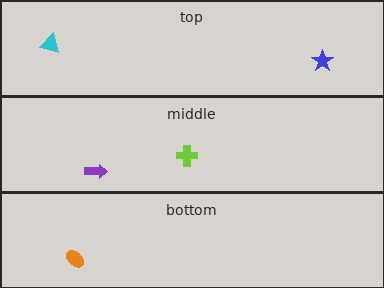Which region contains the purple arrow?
The middle region.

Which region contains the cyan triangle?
The top region.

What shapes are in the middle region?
The purple arrow, the lime cross.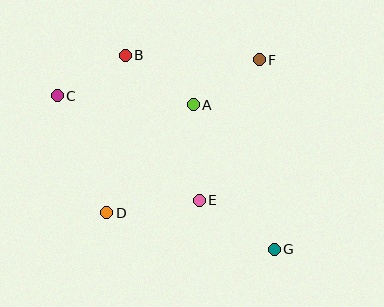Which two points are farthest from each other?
Points C and G are farthest from each other.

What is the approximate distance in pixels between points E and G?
The distance between E and G is approximately 90 pixels.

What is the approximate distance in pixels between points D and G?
The distance between D and G is approximately 172 pixels.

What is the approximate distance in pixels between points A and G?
The distance between A and G is approximately 166 pixels.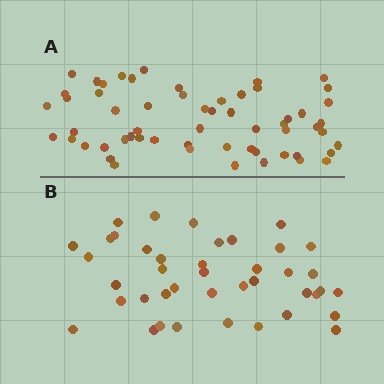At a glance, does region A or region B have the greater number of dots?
Region A (the top region) has more dots.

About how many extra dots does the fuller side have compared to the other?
Region A has approximately 15 more dots than region B.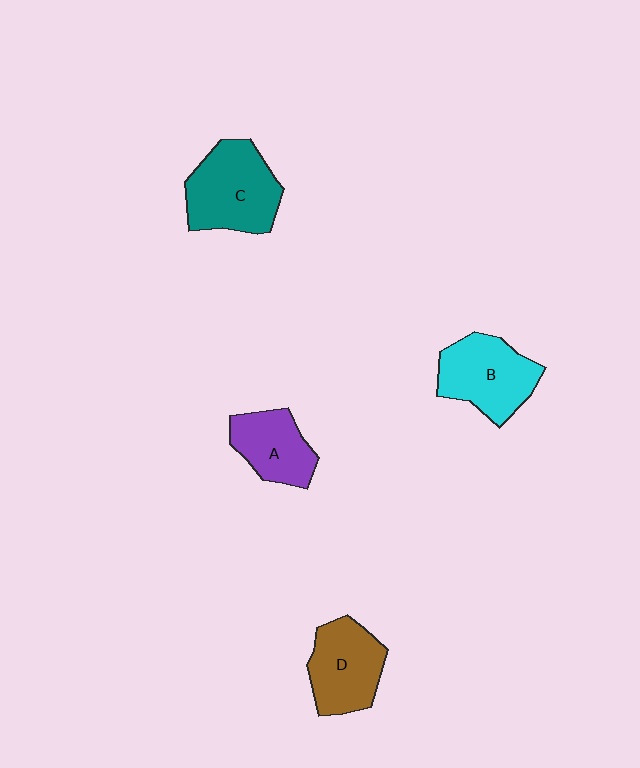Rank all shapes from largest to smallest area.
From largest to smallest: C (teal), B (cyan), D (brown), A (purple).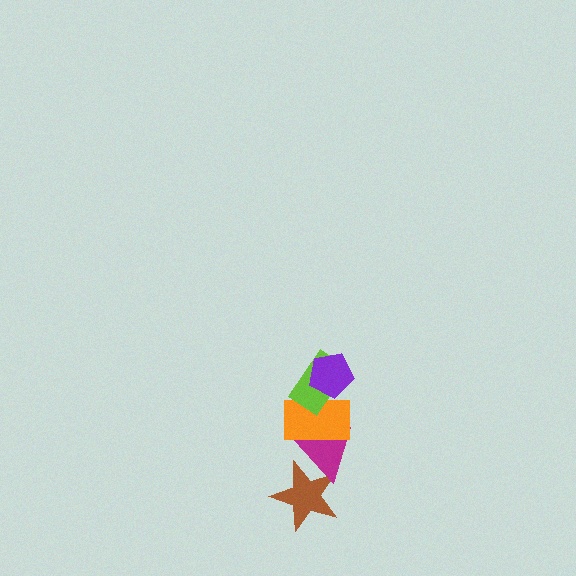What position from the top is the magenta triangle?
The magenta triangle is 4th from the top.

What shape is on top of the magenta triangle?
The orange rectangle is on top of the magenta triangle.